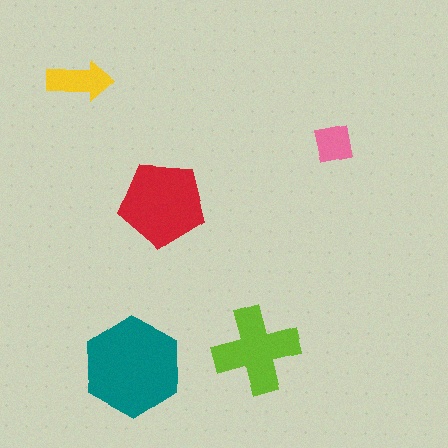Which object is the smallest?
The pink square.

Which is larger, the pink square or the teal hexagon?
The teal hexagon.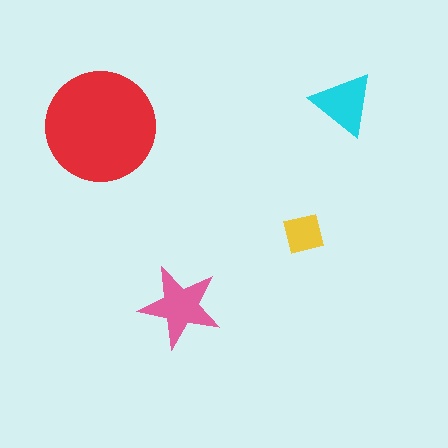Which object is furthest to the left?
The red circle is leftmost.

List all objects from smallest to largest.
The yellow square, the cyan triangle, the pink star, the red circle.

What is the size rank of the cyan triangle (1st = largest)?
3rd.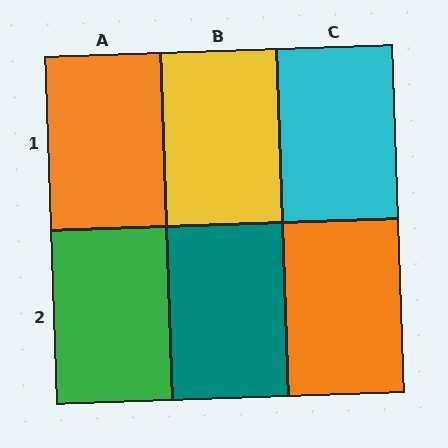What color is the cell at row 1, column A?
Orange.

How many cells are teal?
1 cell is teal.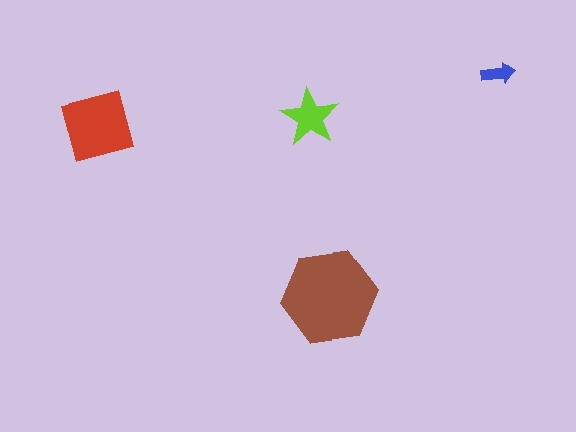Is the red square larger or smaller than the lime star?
Larger.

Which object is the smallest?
The blue arrow.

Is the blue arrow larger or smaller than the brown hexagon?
Smaller.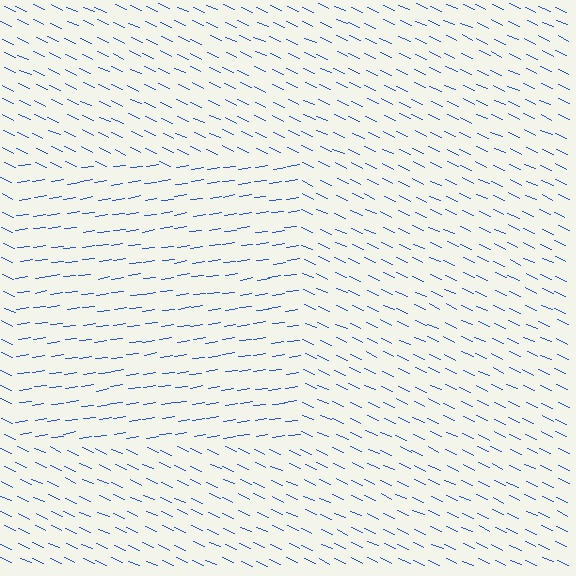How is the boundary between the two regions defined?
The boundary is defined purely by a change in line orientation (approximately 32 degrees difference). All lines are the same color and thickness.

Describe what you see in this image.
The image is filled with small blue line segments. A rectangle region in the image has lines oriented differently from the surrounding lines, creating a visible texture boundary.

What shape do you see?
I see a rectangle.